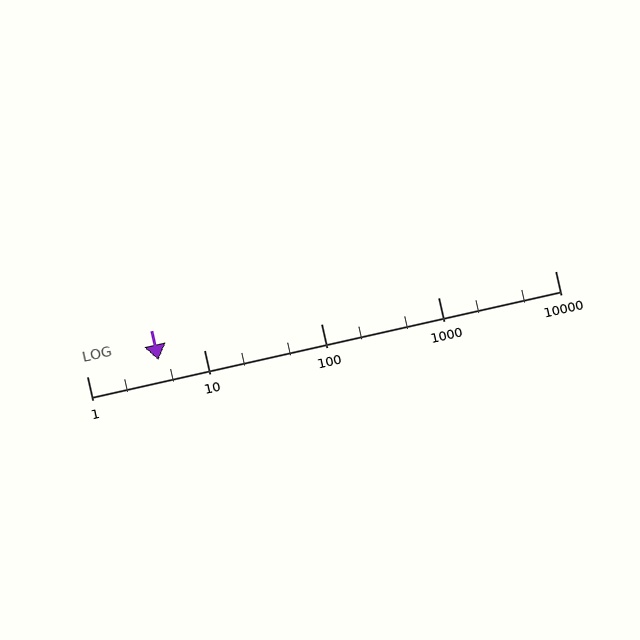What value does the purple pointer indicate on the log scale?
The pointer indicates approximately 4.1.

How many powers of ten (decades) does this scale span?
The scale spans 4 decades, from 1 to 10000.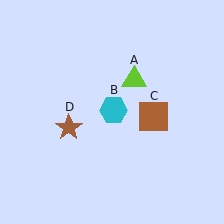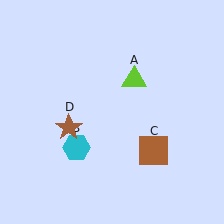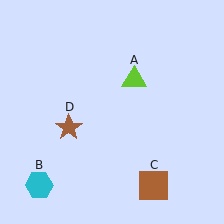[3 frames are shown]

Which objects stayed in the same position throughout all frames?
Lime triangle (object A) and brown star (object D) remained stationary.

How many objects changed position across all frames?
2 objects changed position: cyan hexagon (object B), brown square (object C).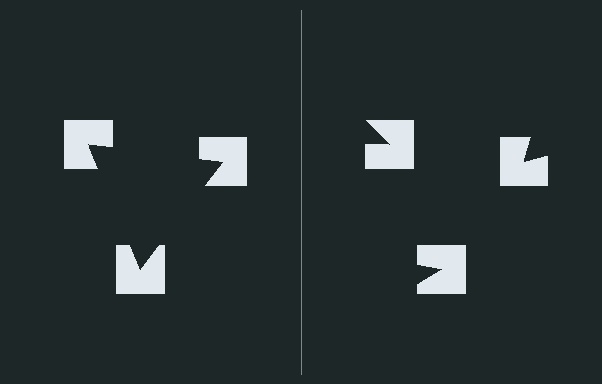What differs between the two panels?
The notched squares are positioned identically on both sides; only the wedge orientations differ. On the left they align to a triangle; on the right they are misaligned.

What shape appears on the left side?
An illusory triangle.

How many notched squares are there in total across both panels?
6 — 3 on each side.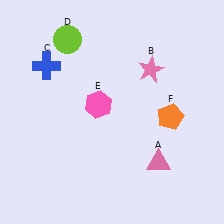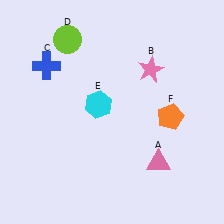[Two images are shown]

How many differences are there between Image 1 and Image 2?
There is 1 difference between the two images.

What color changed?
The hexagon (E) changed from pink in Image 1 to cyan in Image 2.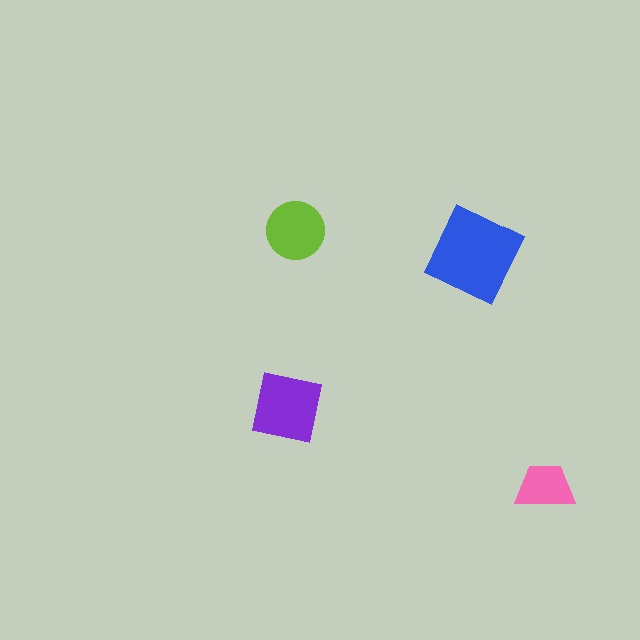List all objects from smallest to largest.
The pink trapezoid, the lime circle, the purple square, the blue diamond.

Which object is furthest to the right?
The pink trapezoid is rightmost.